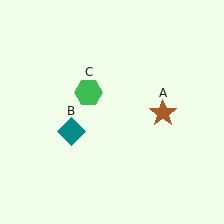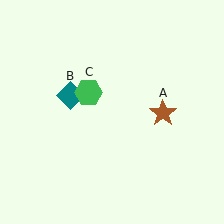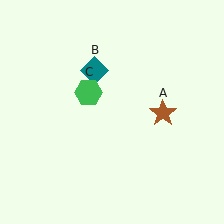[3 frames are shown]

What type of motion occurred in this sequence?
The teal diamond (object B) rotated clockwise around the center of the scene.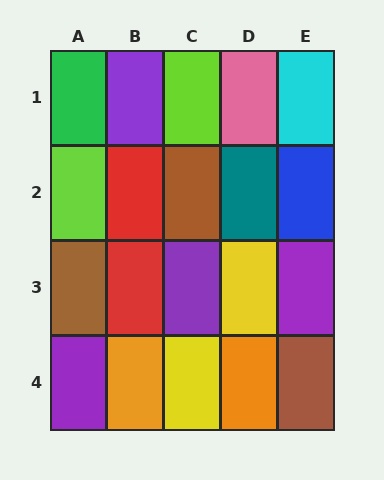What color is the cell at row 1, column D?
Pink.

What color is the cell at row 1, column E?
Cyan.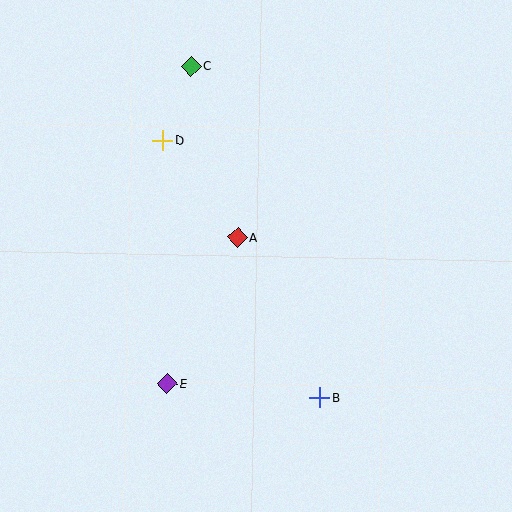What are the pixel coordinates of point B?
Point B is at (320, 397).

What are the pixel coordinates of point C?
Point C is at (191, 66).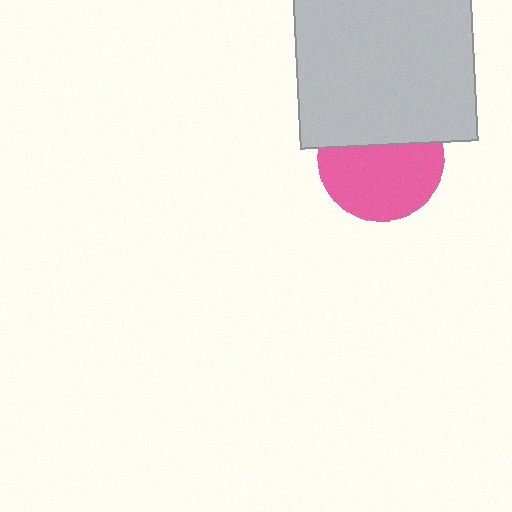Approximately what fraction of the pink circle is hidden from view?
Roughly 37% of the pink circle is hidden behind the light gray square.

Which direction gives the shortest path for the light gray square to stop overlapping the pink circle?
Moving up gives the shortest separation.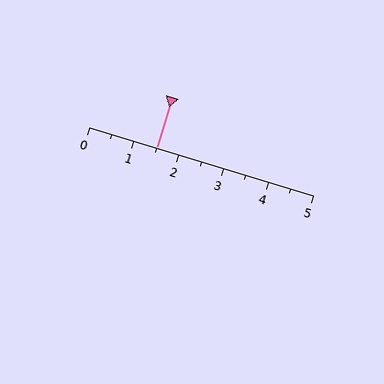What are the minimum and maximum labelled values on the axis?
The axis runs from 0 to 5.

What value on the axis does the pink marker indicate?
The marker indicates approximately 1.5.